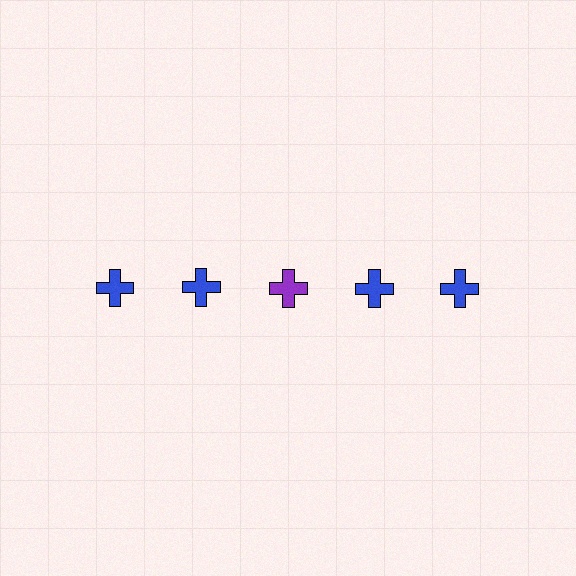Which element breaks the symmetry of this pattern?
The purple cross in the top row, center column breaks the symmetry. All other shapes are blue crosses.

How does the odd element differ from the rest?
It has a different color: purple instead of blue.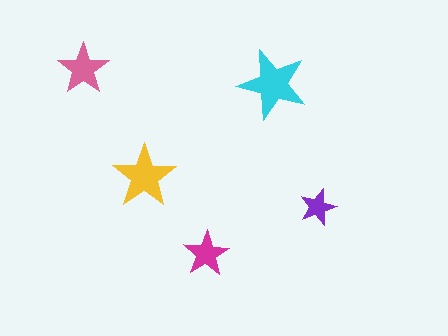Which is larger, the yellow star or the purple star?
The yellow one.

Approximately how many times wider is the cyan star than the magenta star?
About 1.5 times wider.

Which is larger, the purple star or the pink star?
The pink one.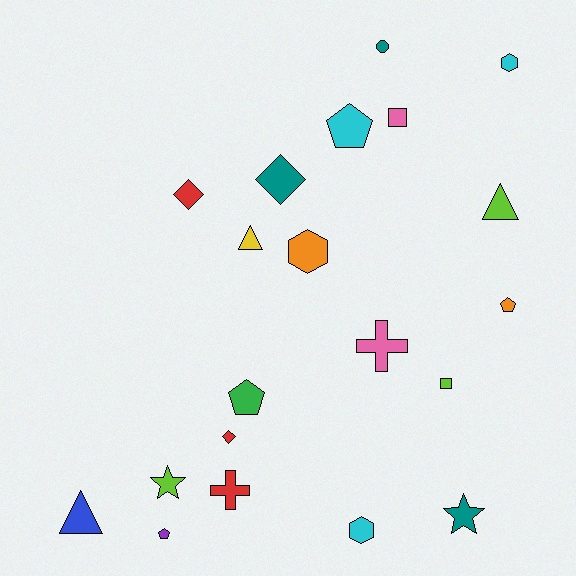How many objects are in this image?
There are 20 objects.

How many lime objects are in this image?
There are 3 lime objects.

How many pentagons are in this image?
There are 4 pentagons.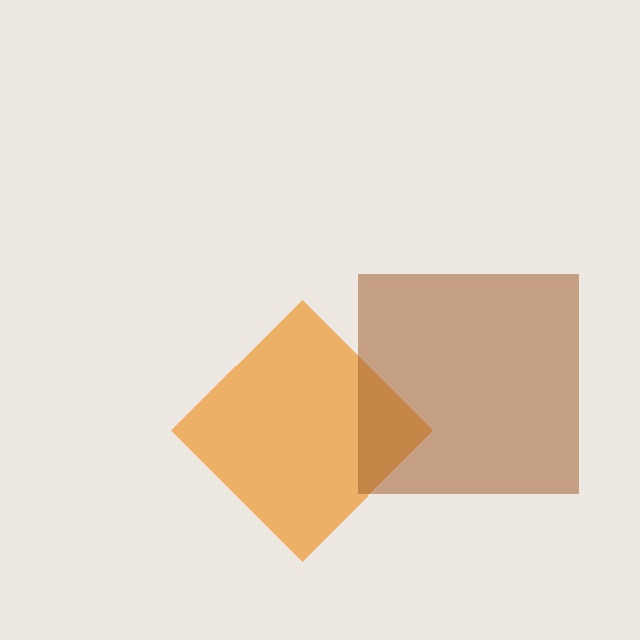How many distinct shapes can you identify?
There are 2 distinct shapes: an orange diamond, a brown square.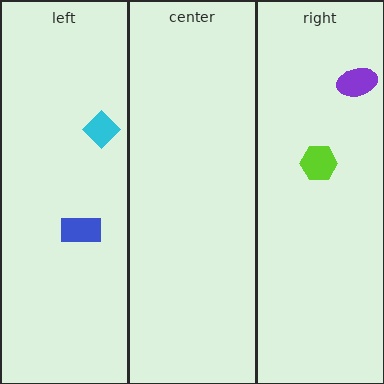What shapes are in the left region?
The blue rectangle, the cyan diamond.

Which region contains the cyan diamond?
The left region.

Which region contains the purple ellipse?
The right region.